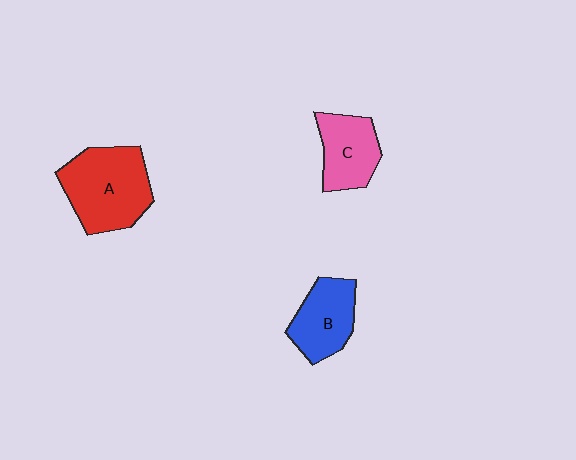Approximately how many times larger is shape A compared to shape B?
Approximately 1.5 times.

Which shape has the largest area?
Shape A (red).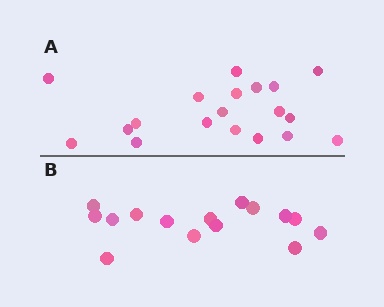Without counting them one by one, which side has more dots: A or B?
Region A (the top region) has more dots.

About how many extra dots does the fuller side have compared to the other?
Region A has about 4 more dots than region B.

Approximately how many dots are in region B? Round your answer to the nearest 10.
About 20 dots. (The exact count is 15, which rounds to 20.)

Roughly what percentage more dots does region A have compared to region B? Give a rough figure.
About 25% more.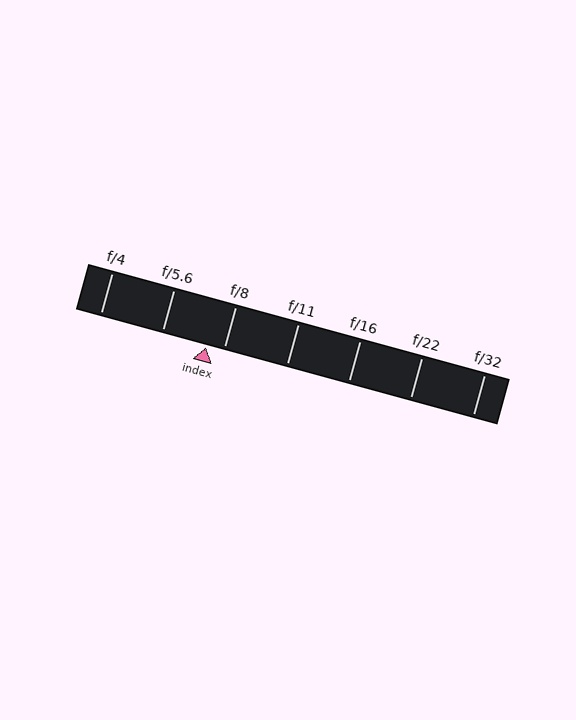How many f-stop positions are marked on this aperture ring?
There are 7 f-stop positions marked.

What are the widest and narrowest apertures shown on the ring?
The widest aperture shown is f/4 and the narrowest is f/32.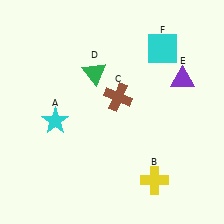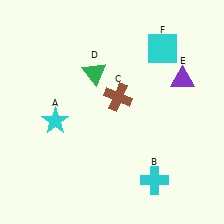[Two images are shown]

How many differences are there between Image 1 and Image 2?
There is 1 difference between the two images.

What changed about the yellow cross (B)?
In Image 1, B is yellow. In Image 2, it changed to cyan.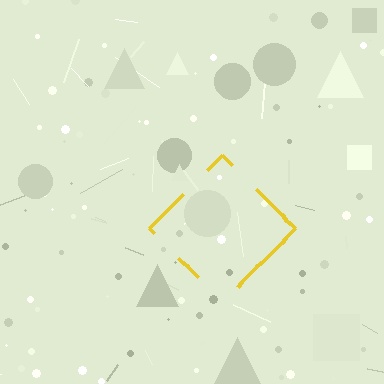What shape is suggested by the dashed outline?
The dashed outline suggests a diamond.